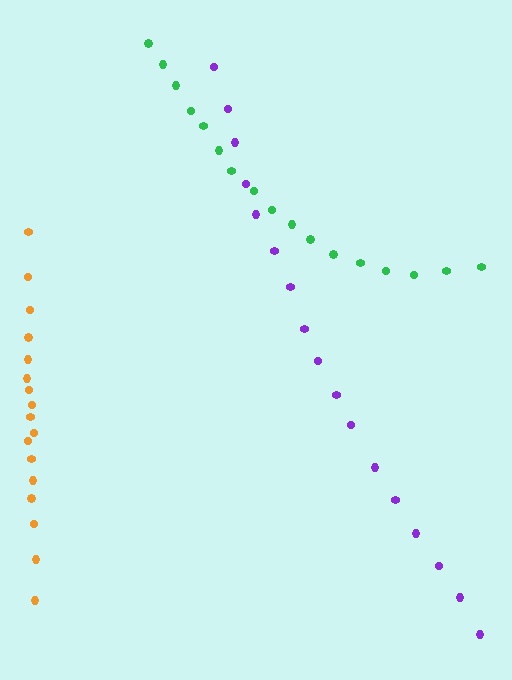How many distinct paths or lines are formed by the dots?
There are 3 distinct paths.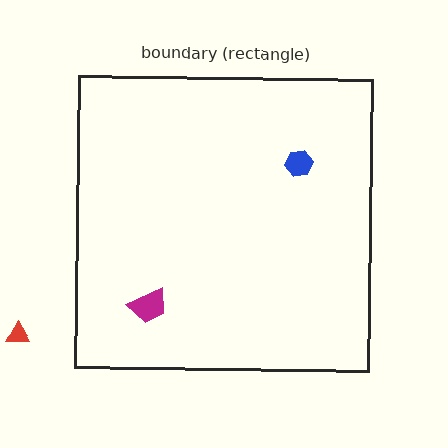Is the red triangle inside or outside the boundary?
Outside.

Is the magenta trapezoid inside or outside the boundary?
Inside.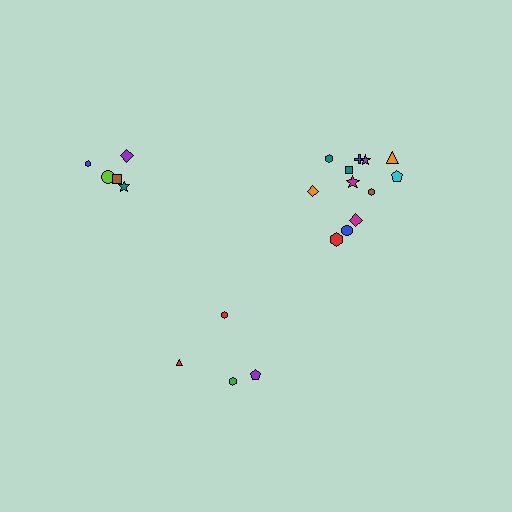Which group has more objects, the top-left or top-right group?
The top-right group.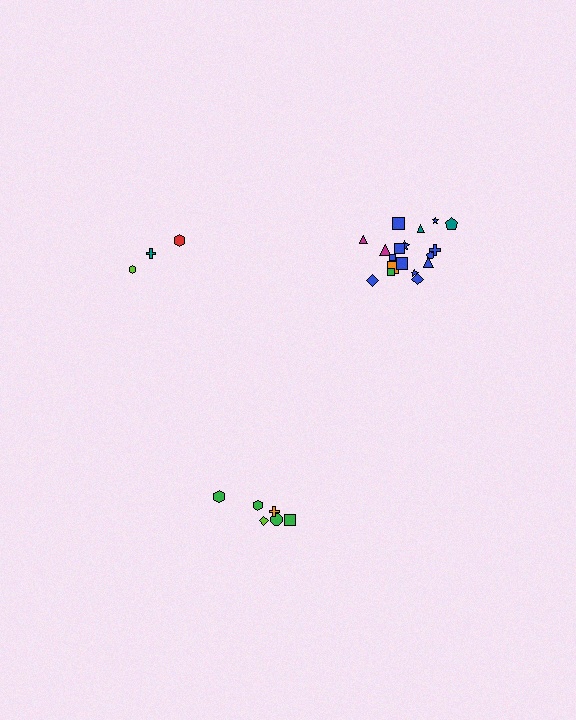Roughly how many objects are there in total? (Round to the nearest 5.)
Roughly 25 objects in total.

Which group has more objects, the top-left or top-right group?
The top-right group.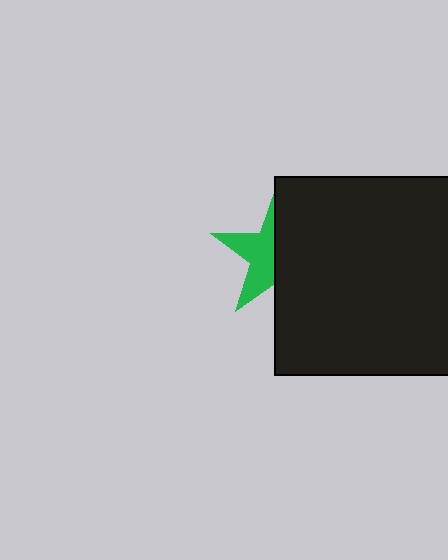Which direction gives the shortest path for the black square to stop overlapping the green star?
Moving right gives the shortest separation.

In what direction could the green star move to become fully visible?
The green star could move left. That would shift it out from behind the black square entirely.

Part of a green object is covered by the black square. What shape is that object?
It is a star.